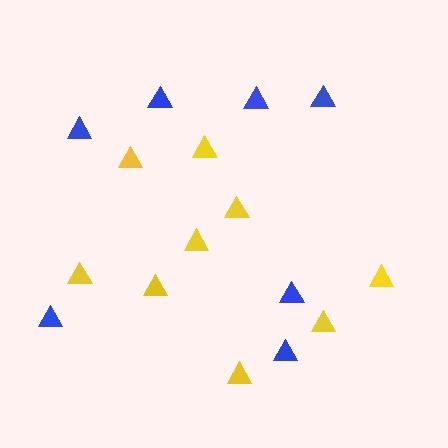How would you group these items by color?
There are 2 groups: one group of blue triangles (7) and one group of yellow triangles (9).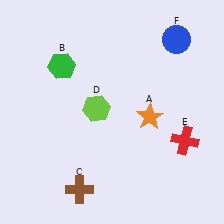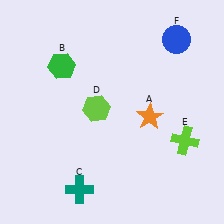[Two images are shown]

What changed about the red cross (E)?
In Image 1, E is red. In Image 2, it changed to lime.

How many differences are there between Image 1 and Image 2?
There are 2 differences between the two images.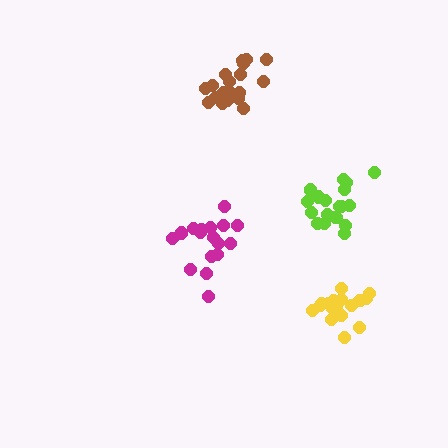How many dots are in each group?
Group 1: 20 dots, Group 2: 19 dots, Group 3: 18 dots, Group 4: 17 dots (74 total).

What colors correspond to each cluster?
The clusters are colored: brown, magenta, lime, yellow.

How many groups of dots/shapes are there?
There are 4 groups.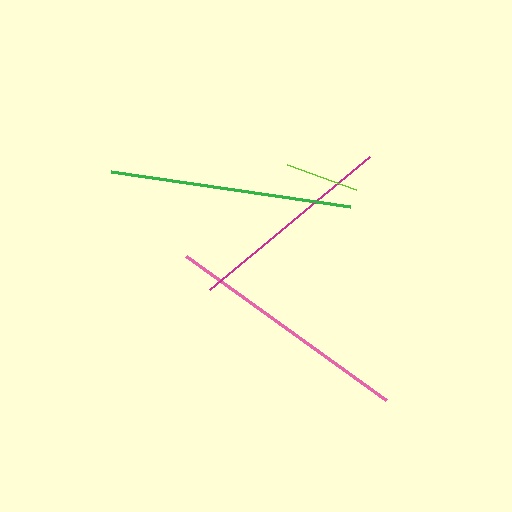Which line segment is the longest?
The pink line is the longest at approximately 246 pixels.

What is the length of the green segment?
The green segment is approximately 242 pixels long.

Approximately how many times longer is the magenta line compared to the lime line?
The magenta line is approximately 2.8 times the length of the lime line.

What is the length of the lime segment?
The lime segment is approximately 74 pixels long.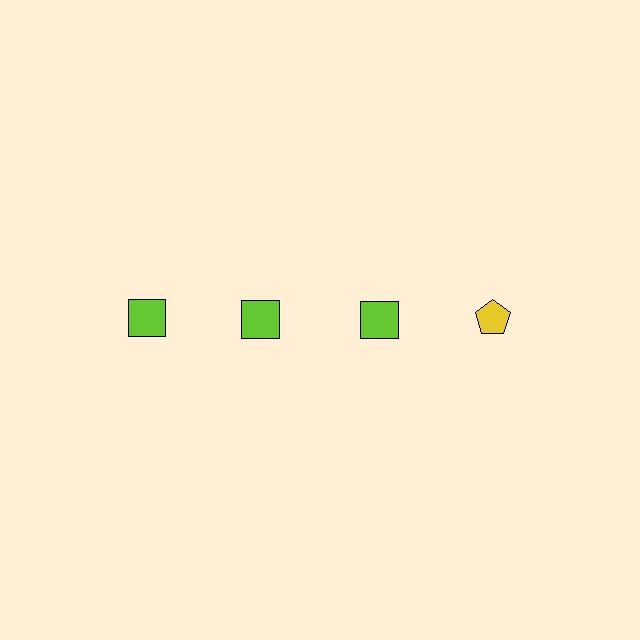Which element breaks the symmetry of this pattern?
The yellow pentagon in the top row, second from right column breaks the symmetry. All other shapes are lime squares.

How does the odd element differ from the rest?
It differs in both color (yellow instead of lime) and shape (pentagon instead of square).